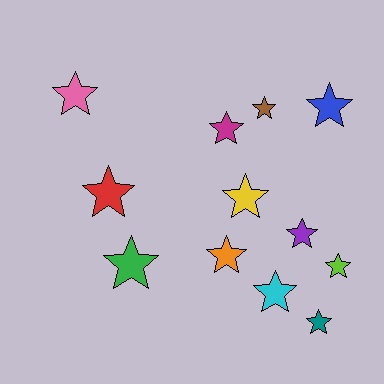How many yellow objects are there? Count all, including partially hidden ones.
There is 1 yellow object.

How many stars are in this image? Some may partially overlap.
There are 12 stars.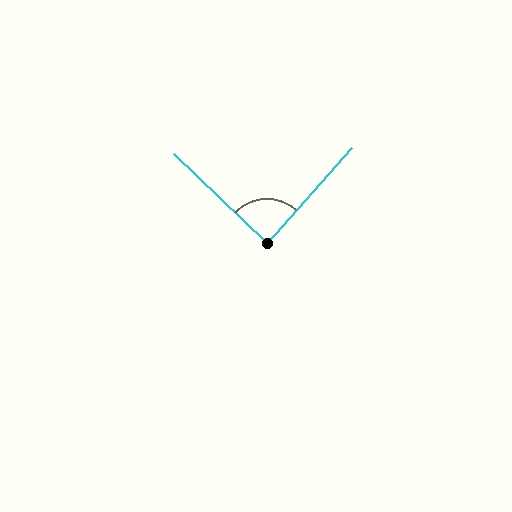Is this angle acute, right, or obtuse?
It is approximately a right angle.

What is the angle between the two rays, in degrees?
Approximately 88 degrees.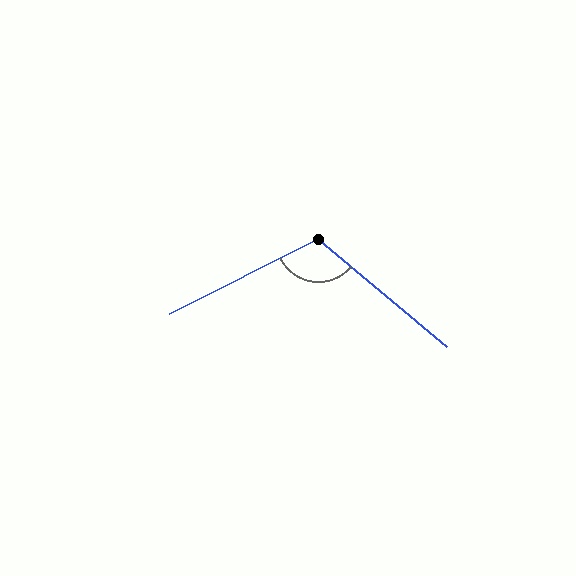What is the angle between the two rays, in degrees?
Approximately 114 degrees.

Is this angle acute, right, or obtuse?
It is obtuse.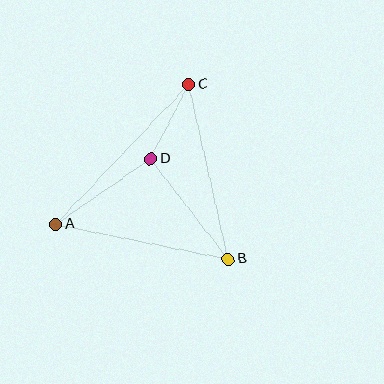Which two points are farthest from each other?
Points A and C are farthest from each other.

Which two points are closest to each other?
Points C and D are closest to each other.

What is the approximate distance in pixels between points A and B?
The distance between A and B is approximately 176 pixels.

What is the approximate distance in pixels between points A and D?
The distance between A and D is approximately 115 pixels.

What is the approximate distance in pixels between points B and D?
The distance between B and D is approximately 127 pixels.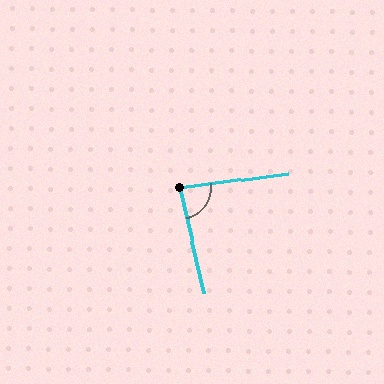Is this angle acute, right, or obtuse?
It is acute.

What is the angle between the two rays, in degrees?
Approximately 85 degrees.